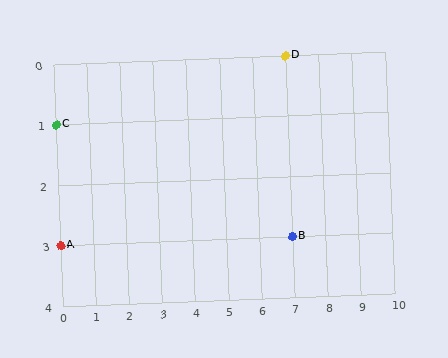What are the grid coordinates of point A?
Point A is at grid coordinates (0, 3).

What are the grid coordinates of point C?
Point C is at grid coordinates (0, 1).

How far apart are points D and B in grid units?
Points D and B are 3 rows apart.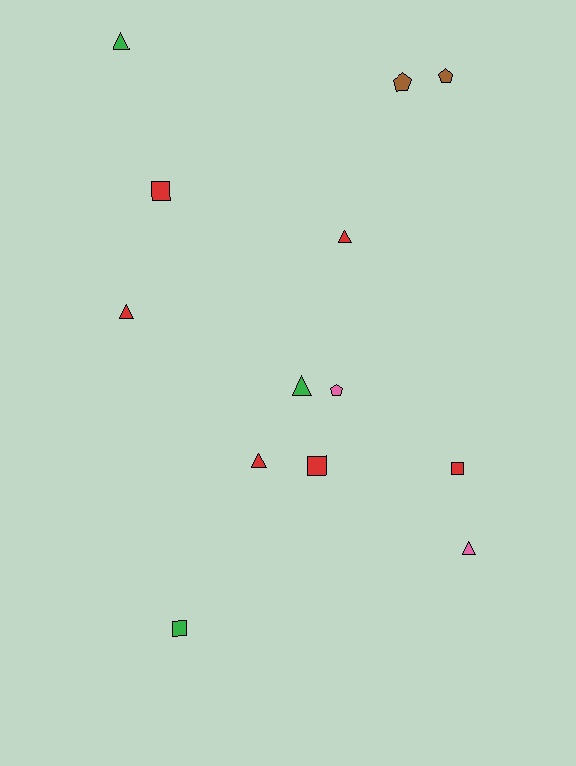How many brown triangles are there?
There are no brown triangles.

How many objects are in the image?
There are 13 objects.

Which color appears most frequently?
Red, with 6 objects.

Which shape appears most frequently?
Triangle, with 6 objects.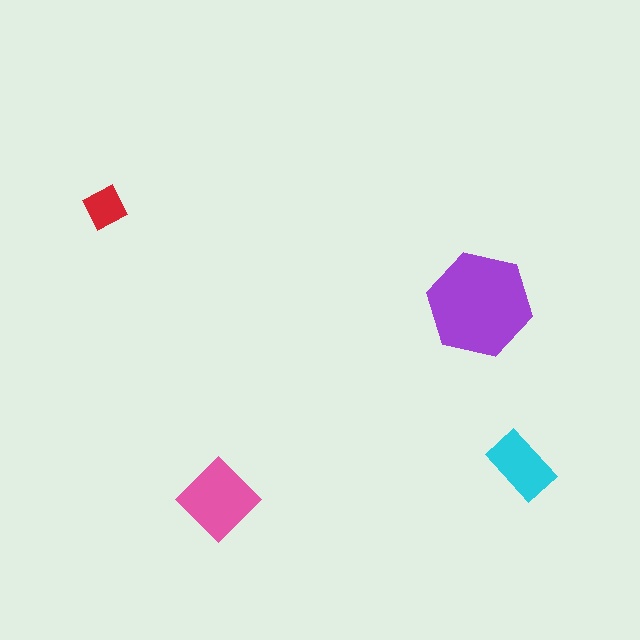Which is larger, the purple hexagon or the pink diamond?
The purple hexagon.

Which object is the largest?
The purple hexagon.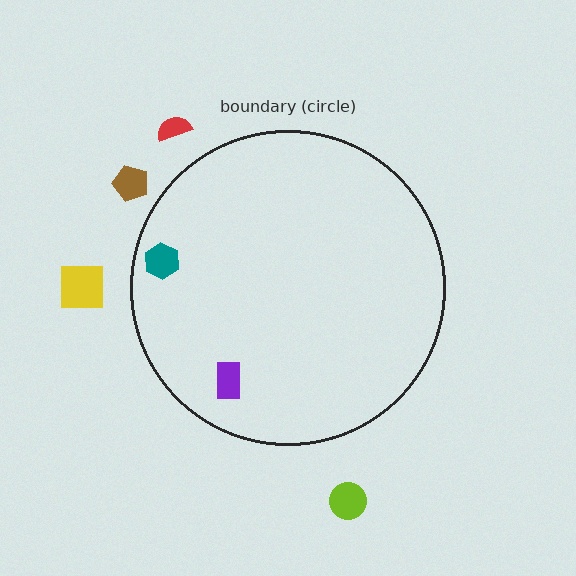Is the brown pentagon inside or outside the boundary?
Outside.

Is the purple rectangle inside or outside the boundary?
Inside.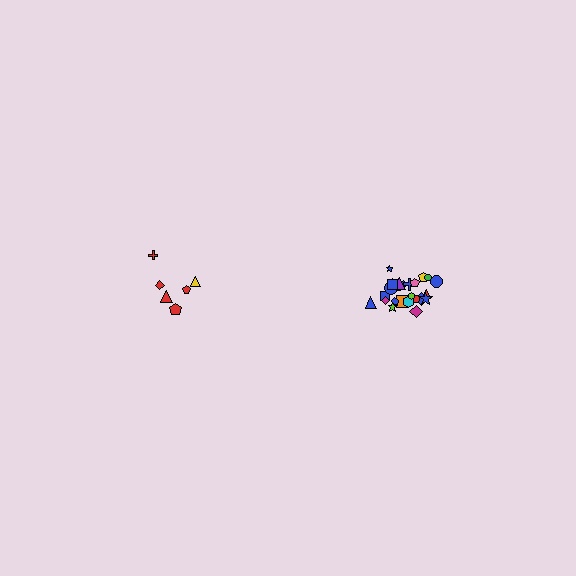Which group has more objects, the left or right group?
The right group.